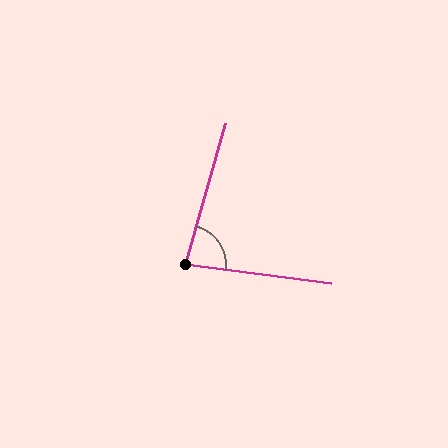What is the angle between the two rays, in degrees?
Approximately 82 degrees.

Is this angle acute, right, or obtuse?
It is acute.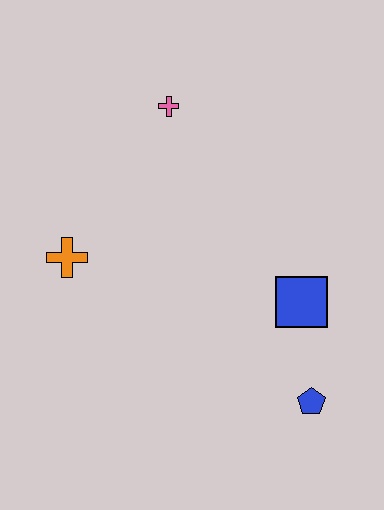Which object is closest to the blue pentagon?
The blue square is closest to the blue pentagon.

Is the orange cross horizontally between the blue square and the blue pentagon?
No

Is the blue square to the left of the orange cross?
No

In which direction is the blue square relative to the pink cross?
The blue square is below the pink cross.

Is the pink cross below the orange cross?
No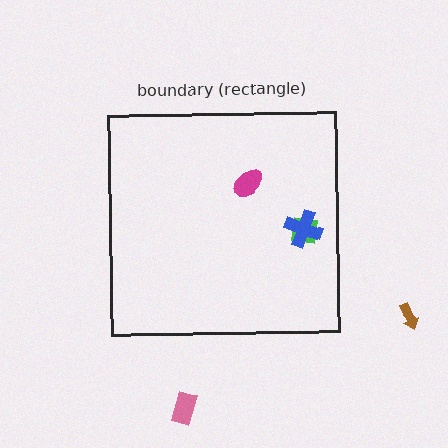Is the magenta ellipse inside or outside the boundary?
Inside.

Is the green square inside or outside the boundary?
Inside.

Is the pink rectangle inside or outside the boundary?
Outside.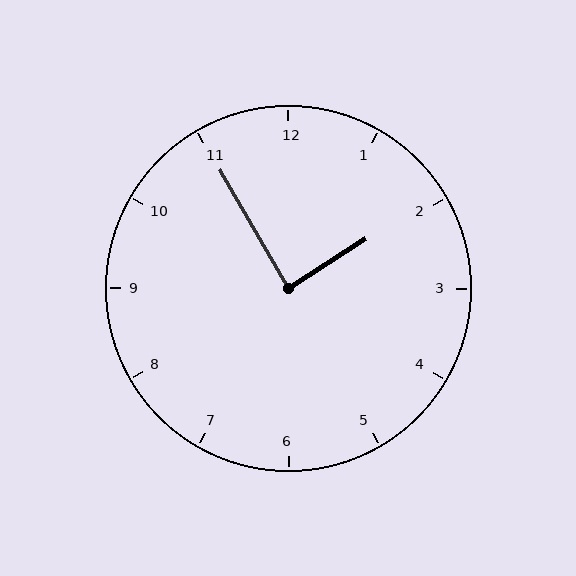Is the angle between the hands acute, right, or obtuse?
It is right.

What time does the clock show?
1:55.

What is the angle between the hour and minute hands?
Approximately 88 degrees.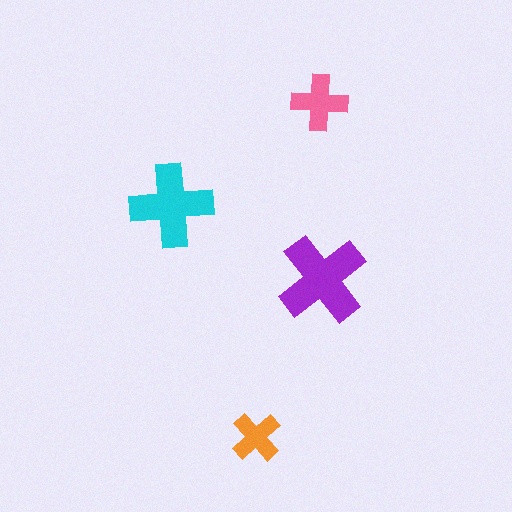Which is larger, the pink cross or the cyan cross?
The cyan one.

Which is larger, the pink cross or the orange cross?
The pink one.